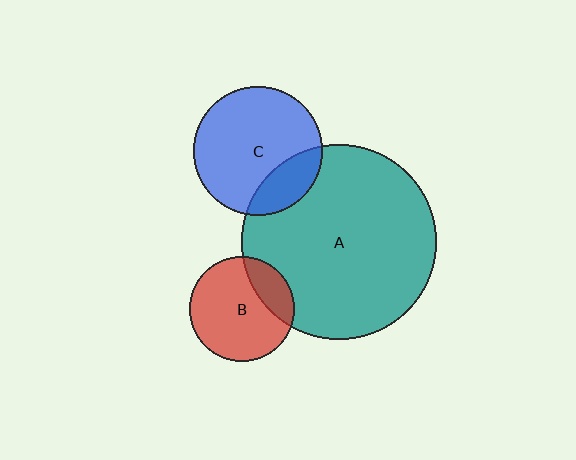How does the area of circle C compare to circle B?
Approximately 1.5 times.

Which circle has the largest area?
Circle A (teal).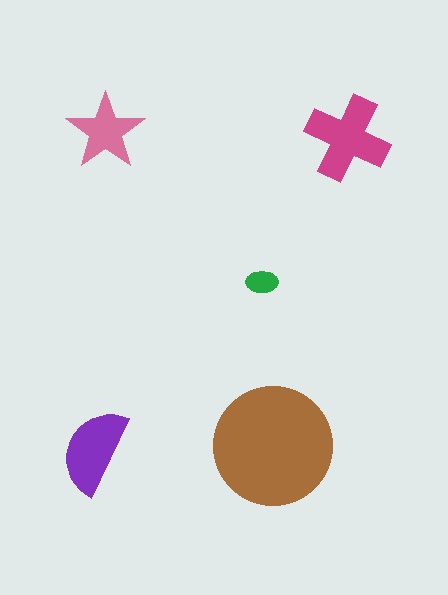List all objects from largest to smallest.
The brown circle, the magenta cross, the purple semicircle, the pink star, the green ellipse.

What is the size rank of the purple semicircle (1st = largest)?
3rd.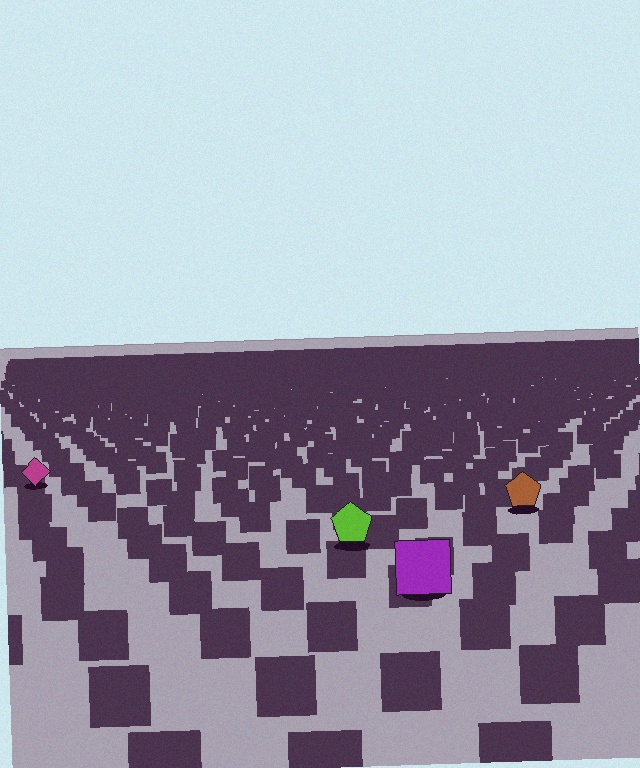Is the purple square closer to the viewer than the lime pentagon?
Yes. The purple square is closer — you can tell from the texture gradient: the ground texture is coarser near it.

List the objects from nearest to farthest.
From nearest to farthest: the purple square, the lime pentagon, the brown pentagon, the magenta diamond.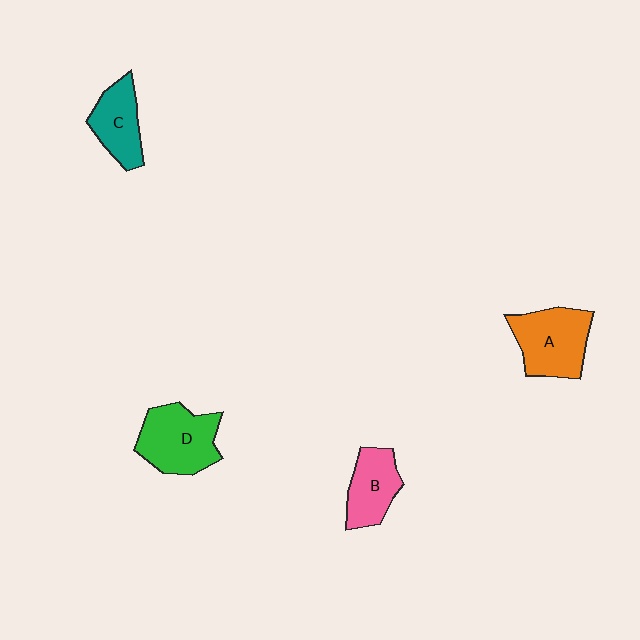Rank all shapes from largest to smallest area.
From largest to smallest: D (green), A (orange), B (pink), C (teal).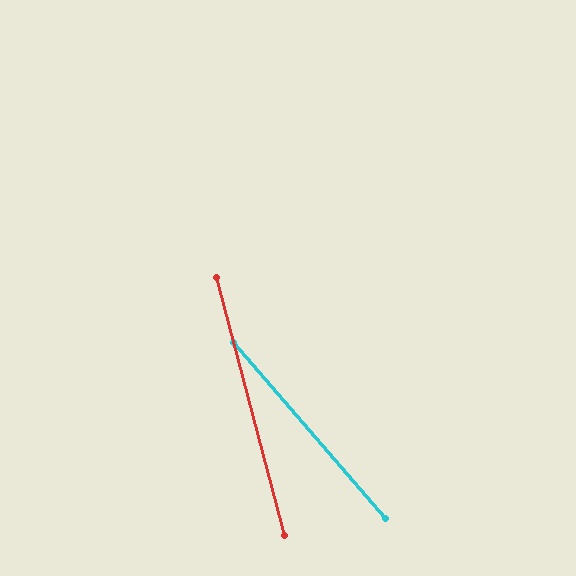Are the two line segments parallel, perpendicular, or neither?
Neither parallel nor perpendicular — they differ by about 26°.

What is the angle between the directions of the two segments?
Approximately 26 degrees.